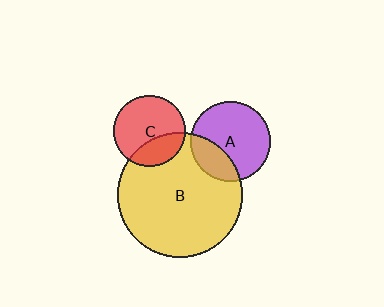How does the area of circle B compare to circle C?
Approximately 3.1 times.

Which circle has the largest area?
Circle B (yellow).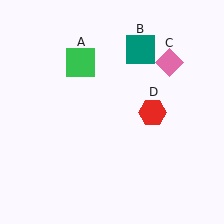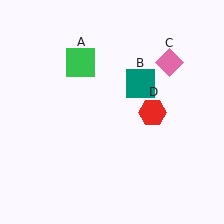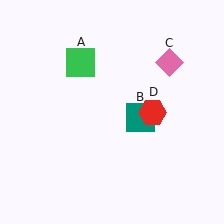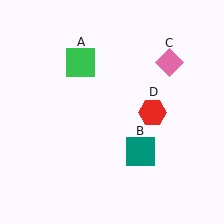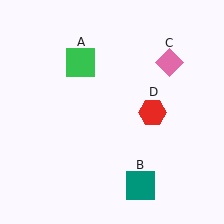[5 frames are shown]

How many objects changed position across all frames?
1 object changed position: teal square (object B).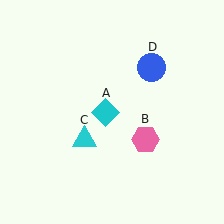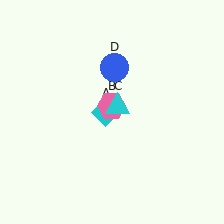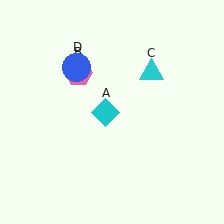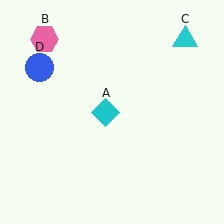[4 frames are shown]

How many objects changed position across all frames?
3 objects changed position: pink hexagon (object B), cyan triangle (object C), blue circle (object D).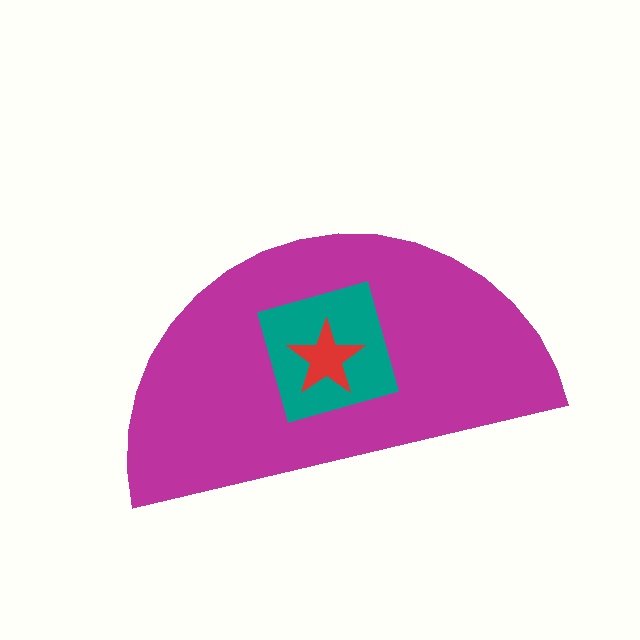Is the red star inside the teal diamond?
Yes.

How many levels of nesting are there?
3.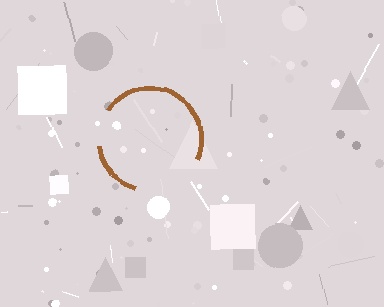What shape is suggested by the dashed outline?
The dashed outline suggests a circle.